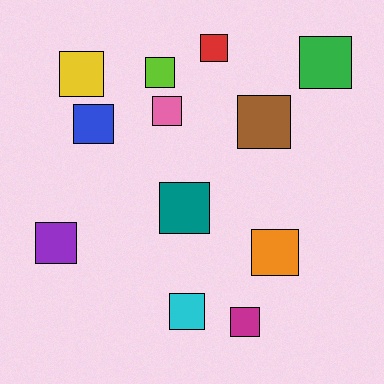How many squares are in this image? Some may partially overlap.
There are 12 squares.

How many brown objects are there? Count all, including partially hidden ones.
There is 1 brown object.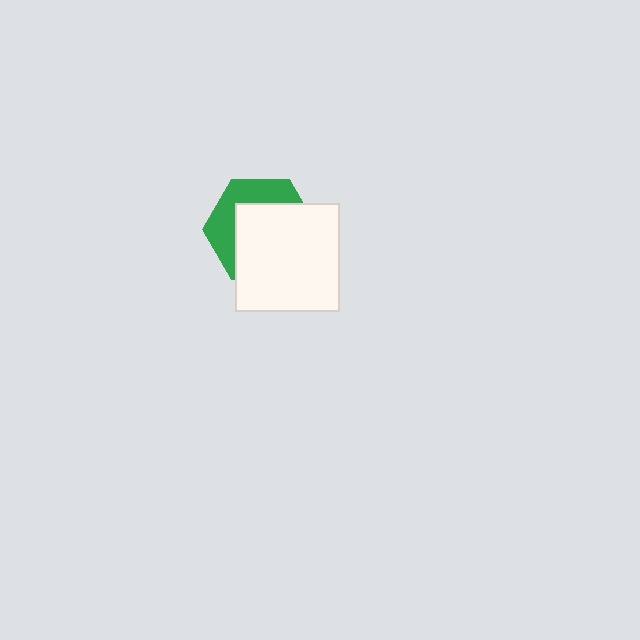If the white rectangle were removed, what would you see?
You would see the complete green hexagon.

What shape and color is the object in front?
The object in front is a white rectangle.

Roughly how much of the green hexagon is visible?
A small part of it is visible (roughly 38%).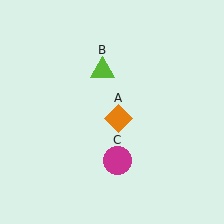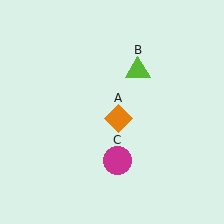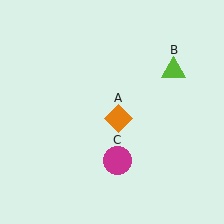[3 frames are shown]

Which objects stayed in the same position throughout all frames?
Orange diamond (object A) and magenta circle (object C) remained stationary.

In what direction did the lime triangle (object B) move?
The lime triangle (object B) moved right.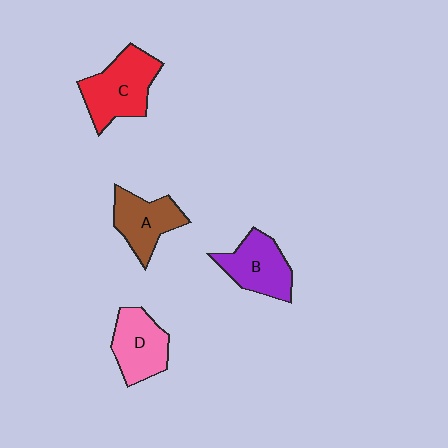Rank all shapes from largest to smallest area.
From largest to smallest: C (red), B (purple), D (pink), A (brown).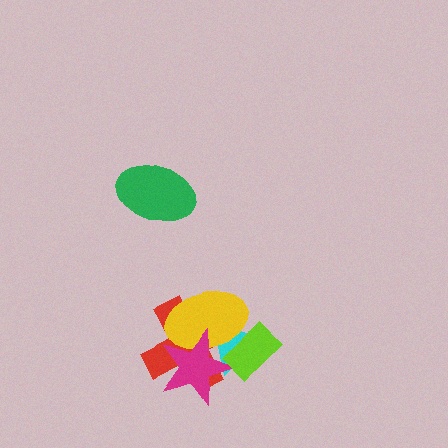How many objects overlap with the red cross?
4 objects overlap with the red cross.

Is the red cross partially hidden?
Yes, it is partially covered by another shape.